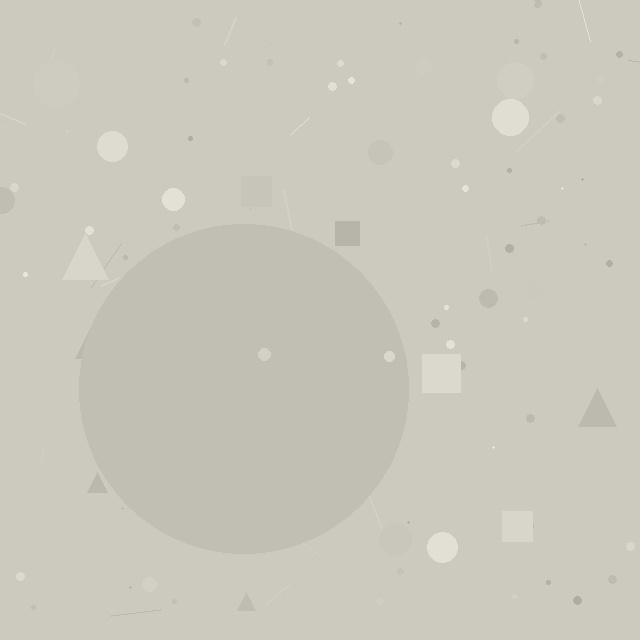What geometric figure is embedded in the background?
A circle is embedded in the background.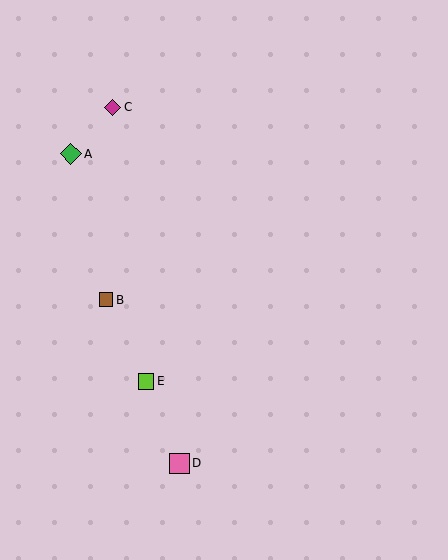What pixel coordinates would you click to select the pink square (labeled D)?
Click at (179, 463) to select the pink square D.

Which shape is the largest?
The green diamond (labeled A) is the largest.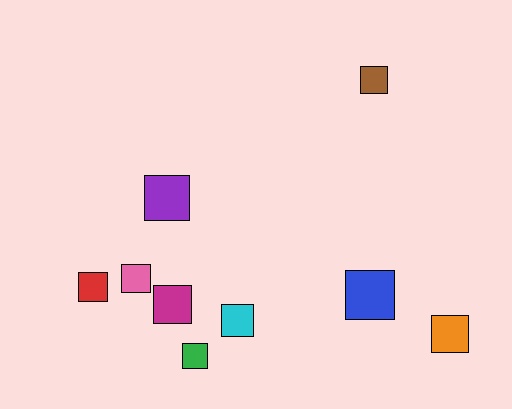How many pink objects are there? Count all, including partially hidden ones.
There is 1 pink object.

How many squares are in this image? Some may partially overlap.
There are 9 squares.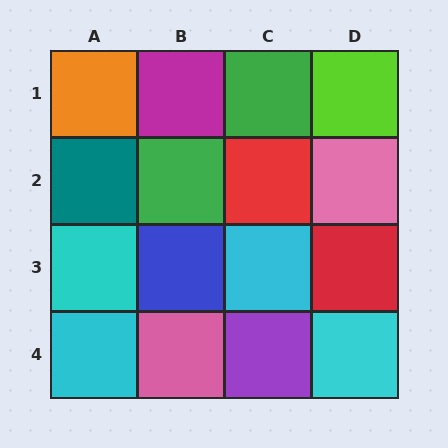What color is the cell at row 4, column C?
Purple.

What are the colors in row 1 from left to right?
Orange, magenta, green, lime.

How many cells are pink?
2 cells are pink.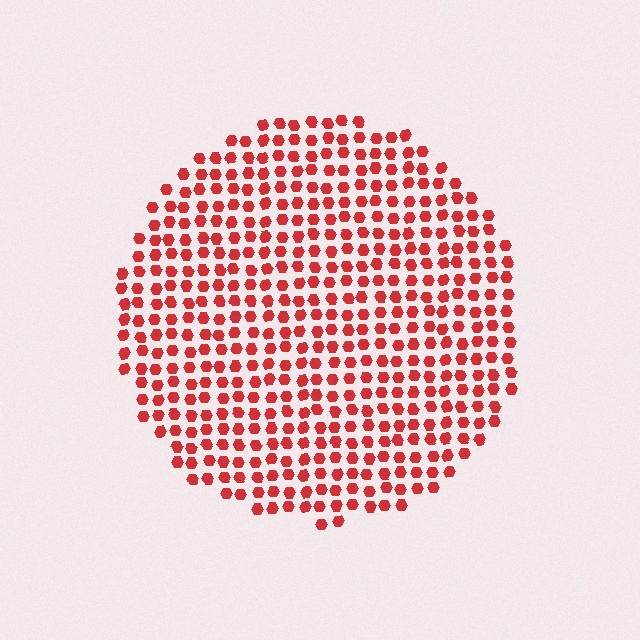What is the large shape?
The large shape is a circle.